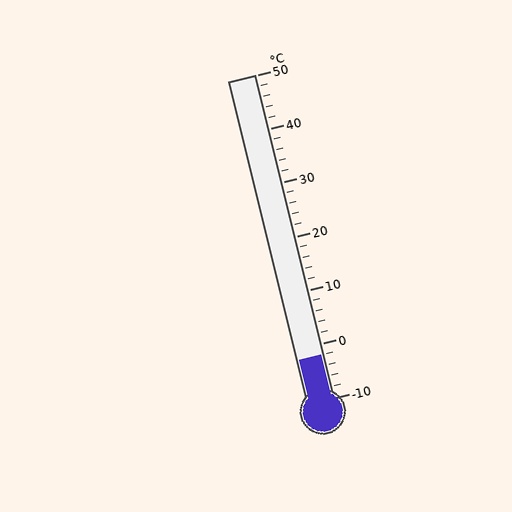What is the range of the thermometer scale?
The thermometer scale ranges from -10°C to 50°C.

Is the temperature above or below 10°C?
The temperature is below 10°C.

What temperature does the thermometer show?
The thermometer shows approximately -2°C.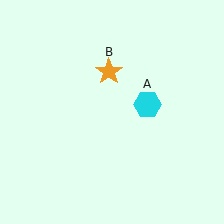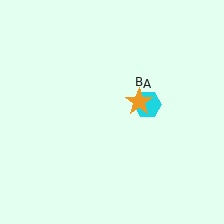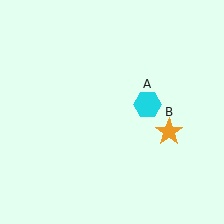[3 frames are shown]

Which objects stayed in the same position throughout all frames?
Cyan hexagon (object A) remained stationary.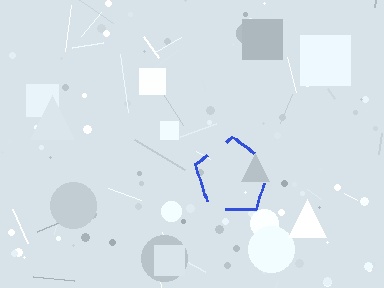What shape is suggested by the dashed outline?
The dashed outline suggests a pentagon.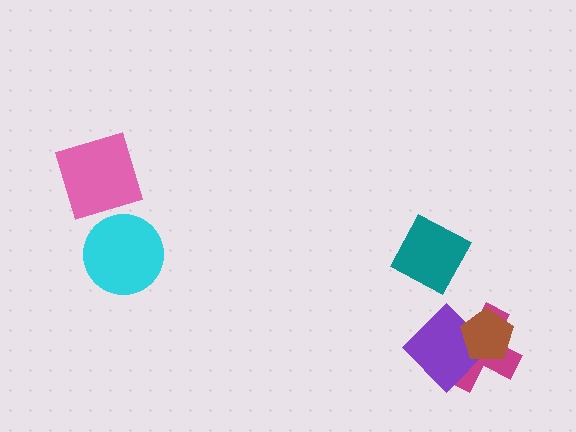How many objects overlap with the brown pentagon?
2 objects overlap with the brown pentagon.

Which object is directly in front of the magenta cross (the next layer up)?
The purple diamond is directly in front of the magenta cross.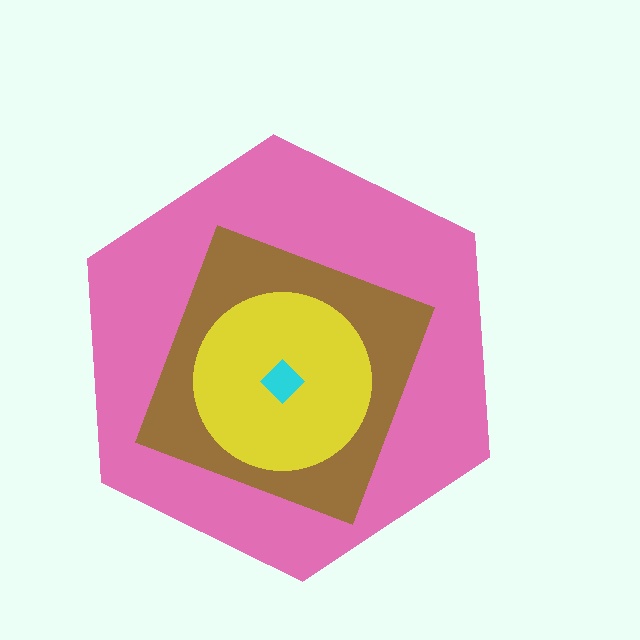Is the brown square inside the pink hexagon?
Yes.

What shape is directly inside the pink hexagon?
The brown square.